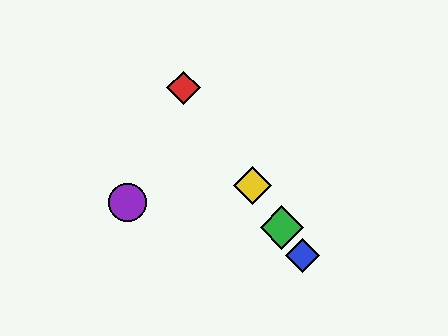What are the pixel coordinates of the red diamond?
The red diamond is at (183, 88).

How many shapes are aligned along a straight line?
4 shapes (the red diamond, the blue diamond, the green diamond, the yellow diamond) are aligned along a straight line.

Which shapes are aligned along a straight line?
The red diamond, the blue diamond, the green diamond, the yellow diamond are aligned along a straight line.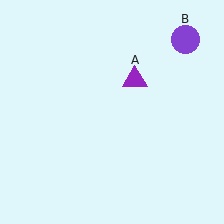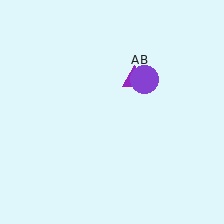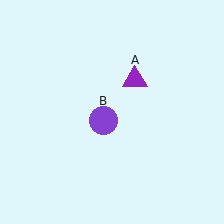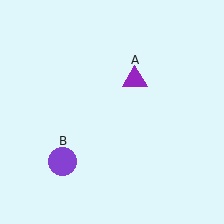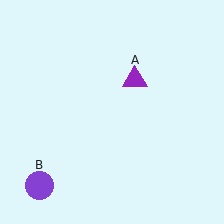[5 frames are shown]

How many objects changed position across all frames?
1 object changed position: purple circle (object B).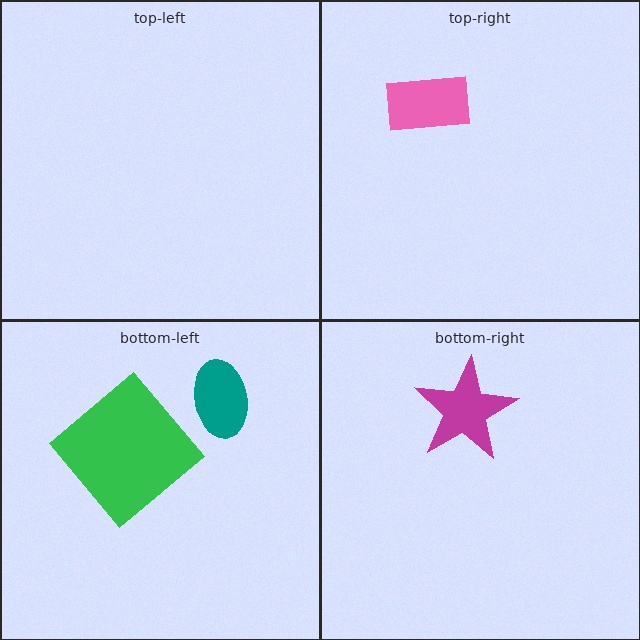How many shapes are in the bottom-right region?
1.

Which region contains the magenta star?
The bottom-right region.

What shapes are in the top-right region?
The pink rectangle.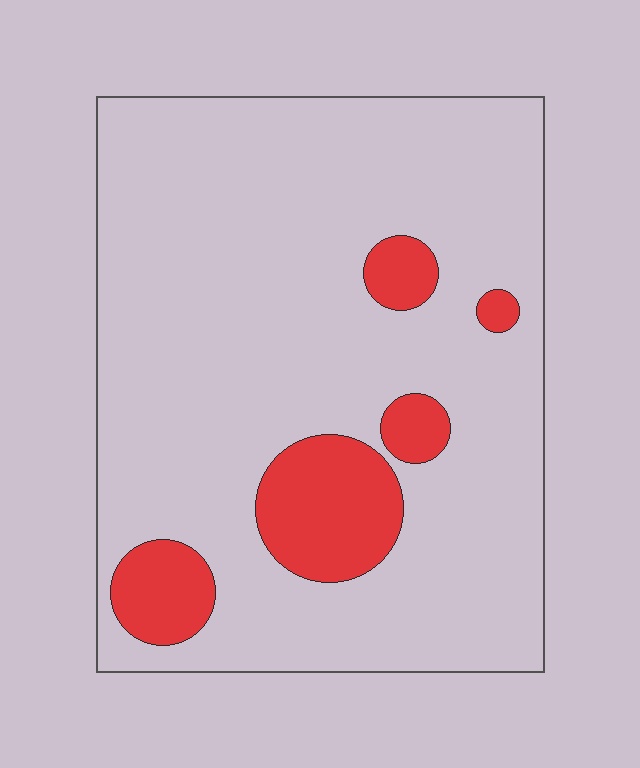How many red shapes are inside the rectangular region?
5.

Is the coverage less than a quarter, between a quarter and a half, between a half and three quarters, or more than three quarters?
Less than a quarter.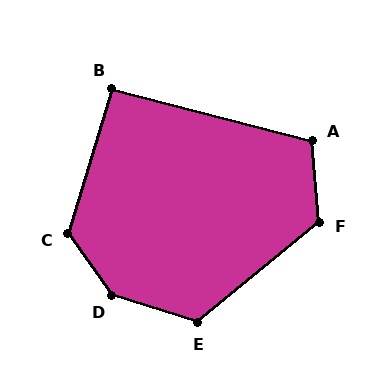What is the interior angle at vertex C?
Approximately 128 degrees (obtuse).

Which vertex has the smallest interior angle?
B, at approximately 92 degrees.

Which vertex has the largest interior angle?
D, at approximately 143 degrees.